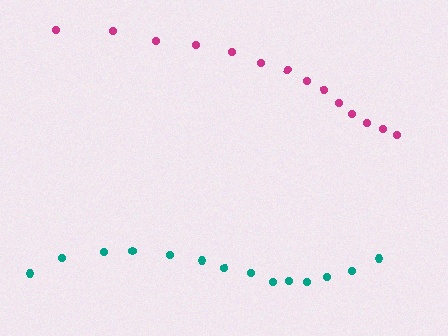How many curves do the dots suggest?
There are 2 distinct paths.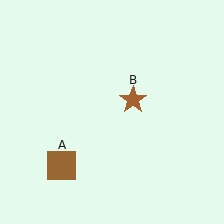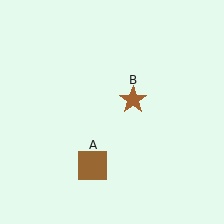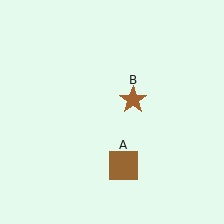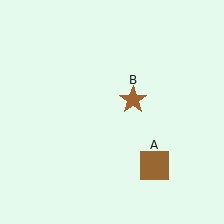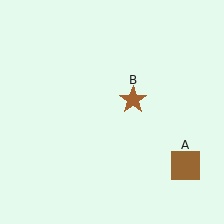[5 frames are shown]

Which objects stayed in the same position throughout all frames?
Brown star (object B) remained stationary.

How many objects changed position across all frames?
1 object changed position: brown square (object A).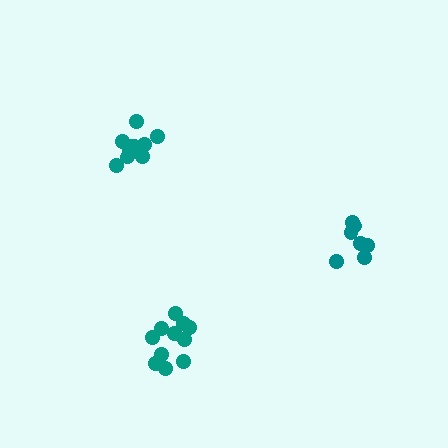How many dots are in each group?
Group 1: 11 dots, Group 2: 11 dots, Group 3: 7 dots (29 total).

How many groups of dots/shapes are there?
There are 3 groups.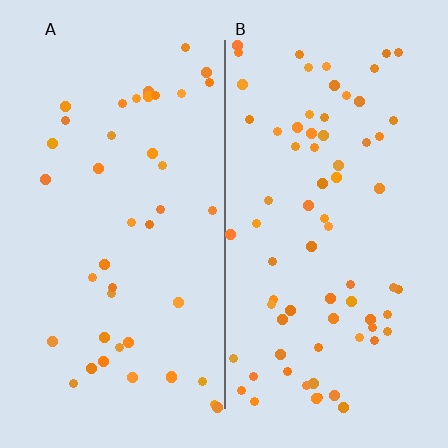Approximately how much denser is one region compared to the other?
Approximately 1.7× — region B over region A.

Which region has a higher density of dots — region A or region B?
B (the right).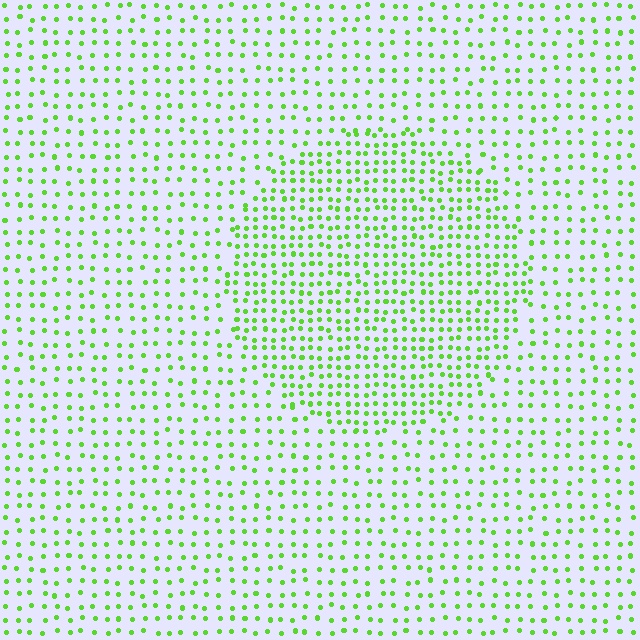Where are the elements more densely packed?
The elements are more densely packed inside the circle boundary.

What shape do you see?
I see a circle.